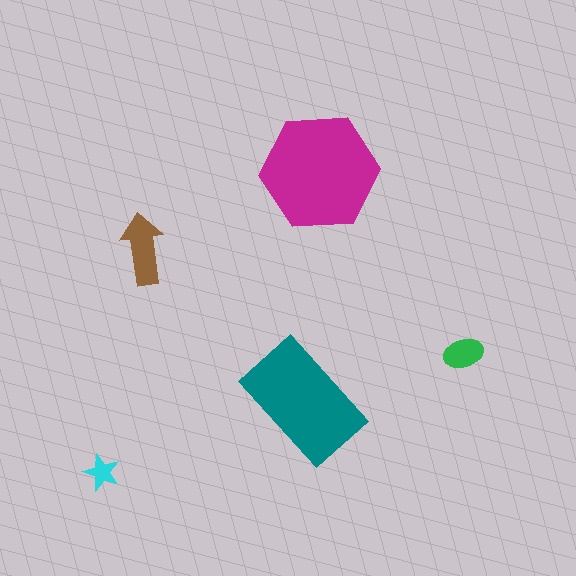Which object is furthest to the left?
The cyan star is leftmost.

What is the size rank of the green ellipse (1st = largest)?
4th.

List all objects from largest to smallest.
The magenta hexagon, the teal rectangle, the brown arrow, the green ellipse, the cyan star.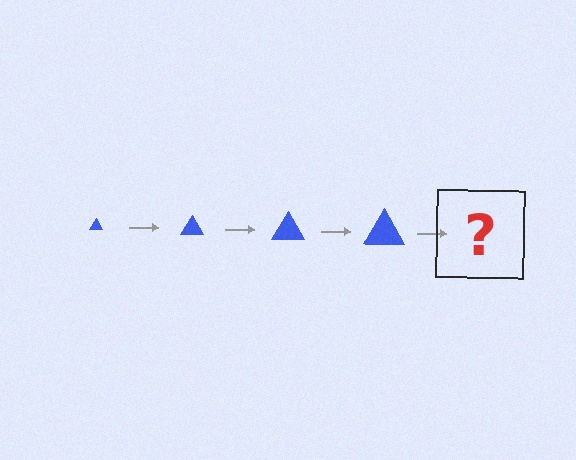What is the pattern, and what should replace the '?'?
The pattern is that the triangle gets progressively larger each step. The '?' should be a blue triangle, larger than the previous one.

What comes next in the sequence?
The next element should be a blue triangle, larger than the previous one.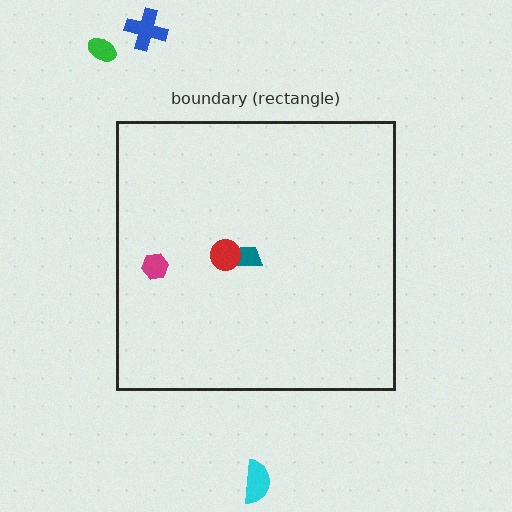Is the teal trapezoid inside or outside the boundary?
Inside.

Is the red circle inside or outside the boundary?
Inside.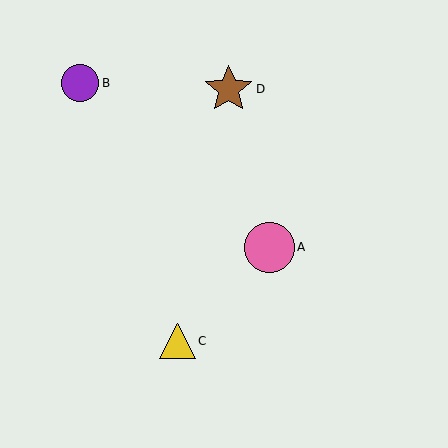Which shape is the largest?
The pink circle (labeled A) is the largest.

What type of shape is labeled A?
Shape A is a pink circle.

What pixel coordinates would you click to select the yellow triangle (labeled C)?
Click at (178, 341) to select the yellow triangle C.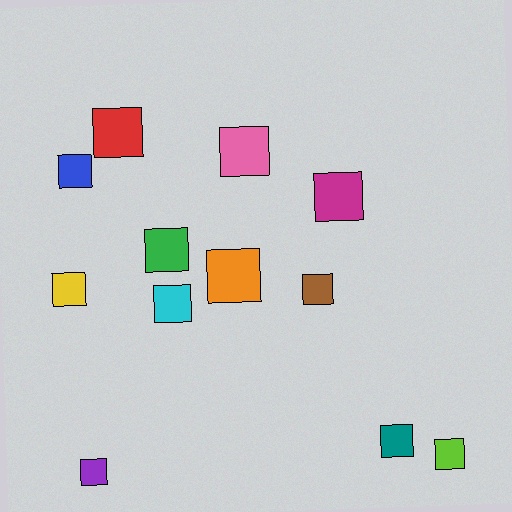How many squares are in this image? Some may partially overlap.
There are 12 squares.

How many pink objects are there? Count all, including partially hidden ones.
There is 1 pink object.